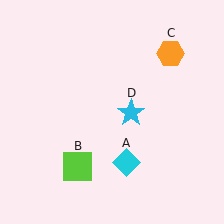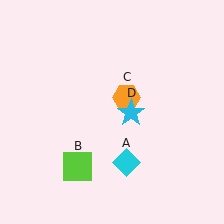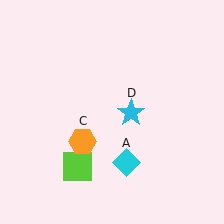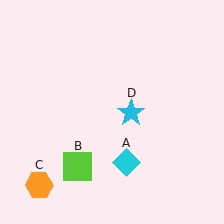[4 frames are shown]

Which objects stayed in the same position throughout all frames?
Cyan diamond (object A) and lime square (object B) and cyan star (object D) remained stationary.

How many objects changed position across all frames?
1 object changed position: orange hexagon (object C).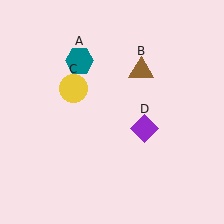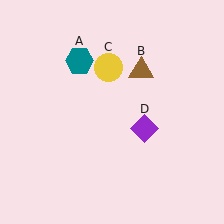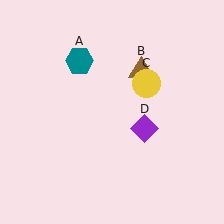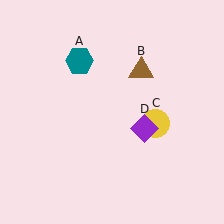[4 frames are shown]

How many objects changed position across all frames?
1 object changed position: yellow circle (object C).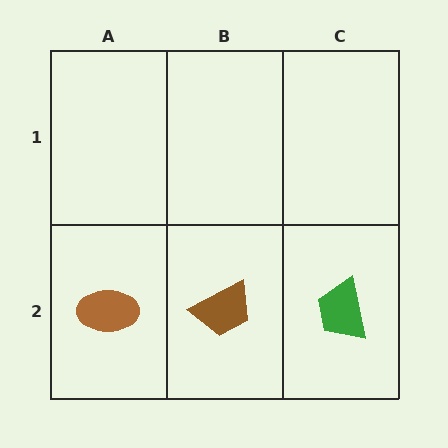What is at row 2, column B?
A brown trapezoid.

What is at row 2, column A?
A brown ellipse.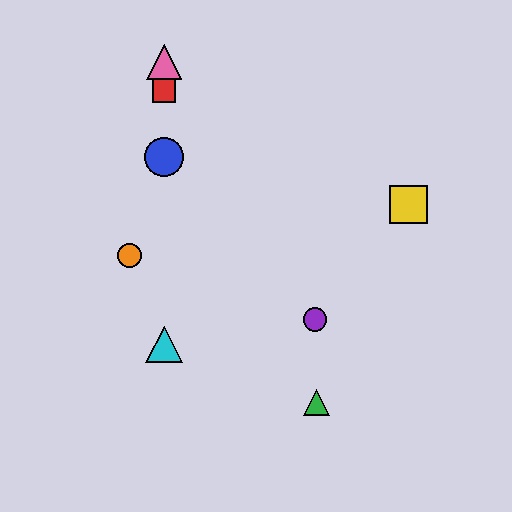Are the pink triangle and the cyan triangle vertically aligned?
Yes, both are at x≈164.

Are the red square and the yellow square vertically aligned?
No, the red square is at x≈164 and the yellow square is at x≈408.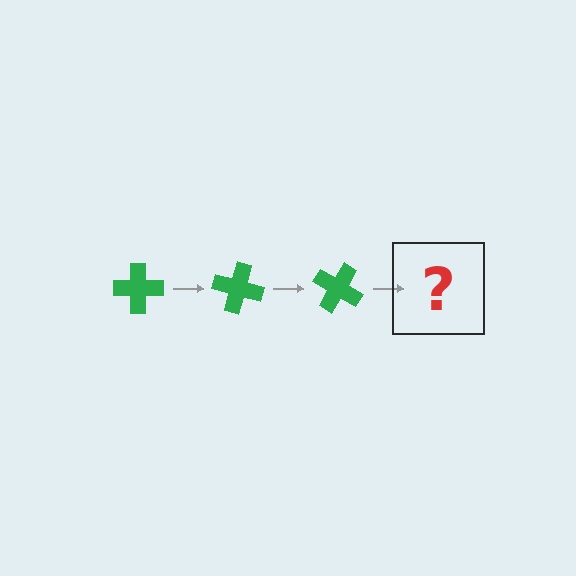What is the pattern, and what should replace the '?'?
The pattern is that the cross rotates 15 degrees each step. The '?' should be a green cross rotated 45 degrees.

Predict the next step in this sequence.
The next step is a green cross rotated 45 degrees.